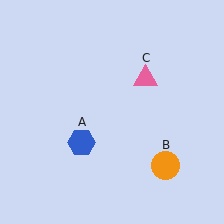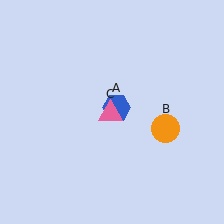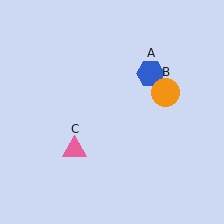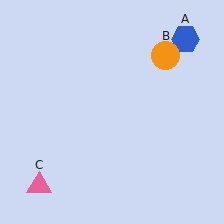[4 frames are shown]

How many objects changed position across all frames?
3 objects changed position: blue hexagon (object A), orange circle (object B), pink triangle (object C).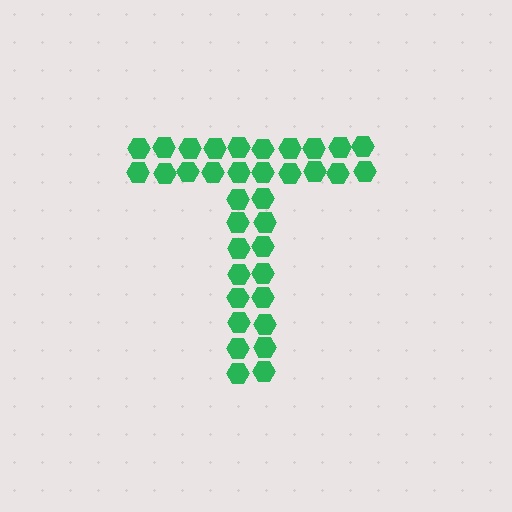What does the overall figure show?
The overall figure shows the letter T.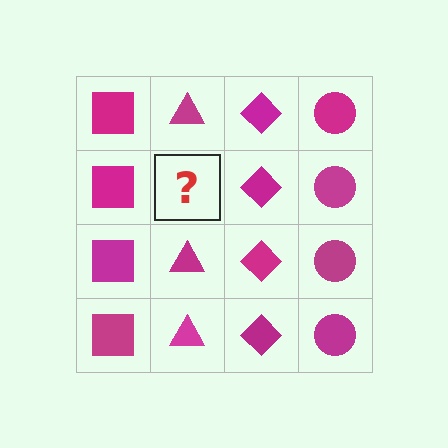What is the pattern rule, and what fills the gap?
The rule is that each column has a consistent shape. The gap should be filled with a magenta triangle.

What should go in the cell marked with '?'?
The missing cell should contain a magenta triangle.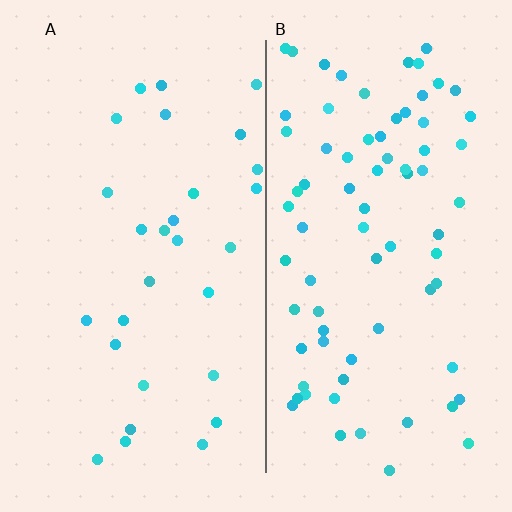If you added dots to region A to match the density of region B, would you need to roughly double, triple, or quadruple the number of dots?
Approximately triple.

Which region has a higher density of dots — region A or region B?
B (the right).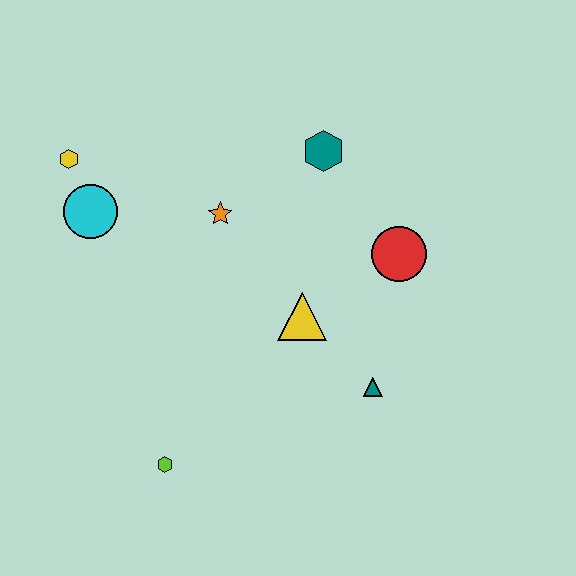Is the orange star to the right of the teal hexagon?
No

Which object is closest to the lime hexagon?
The yellow triangle is closest to the lime hexagon.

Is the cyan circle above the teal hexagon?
No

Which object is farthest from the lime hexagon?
The teal hexagon is farthest from the lime hexagon.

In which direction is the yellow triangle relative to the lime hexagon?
The yellow triangle is above the lime hexagon.